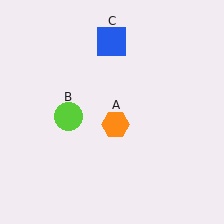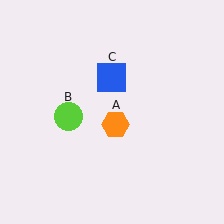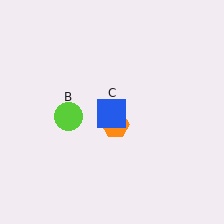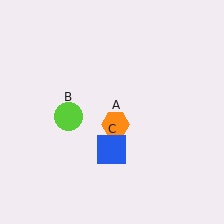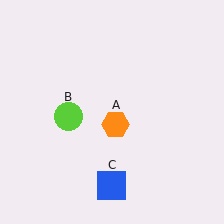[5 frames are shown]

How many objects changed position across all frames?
1 object changed position: blue square (object C).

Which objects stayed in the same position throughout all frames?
Orange hexagon (object A) and lime circle (object B) remained stationary.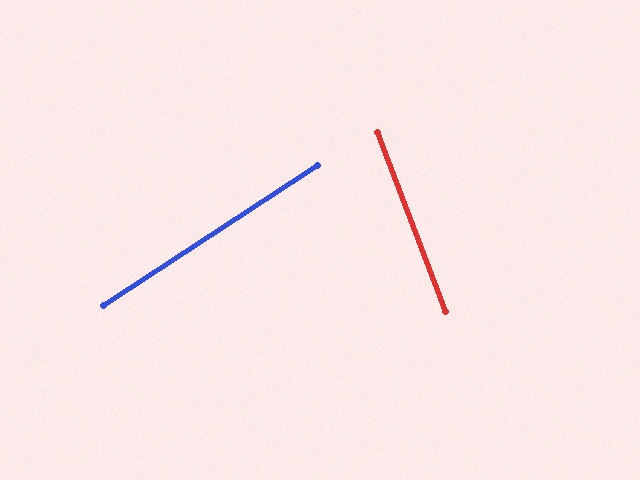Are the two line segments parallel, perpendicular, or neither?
Neither parallel nor perpendicular — they differ by about 77°.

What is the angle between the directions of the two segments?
Approximately 77 degrees.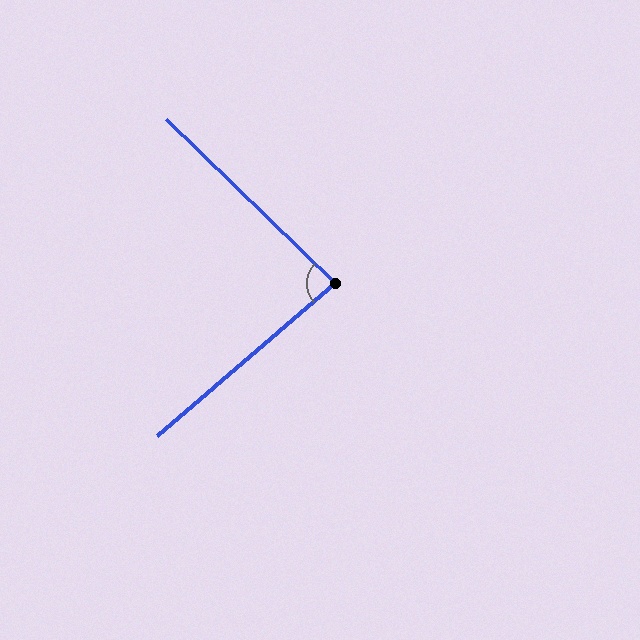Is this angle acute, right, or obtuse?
It is acute.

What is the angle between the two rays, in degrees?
Approximately 85 degrees.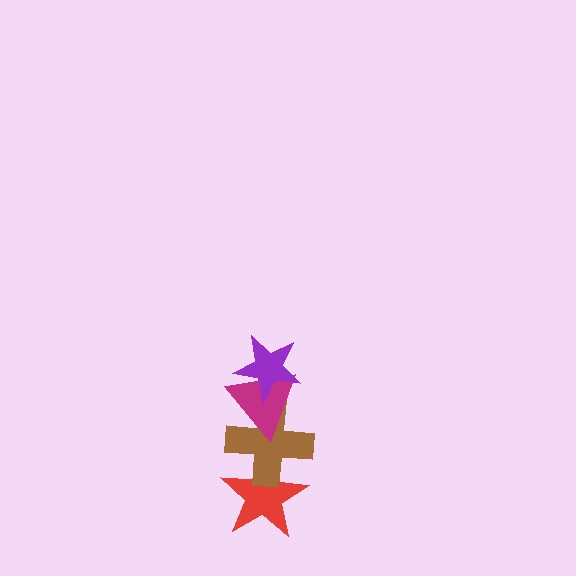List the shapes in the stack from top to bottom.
From top to bottom: the purple star, the magenta triangle, the brown cross, the red star.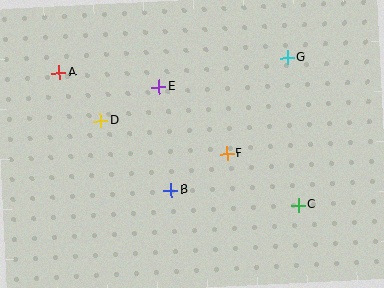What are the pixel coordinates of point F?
Point F is at (227, 153).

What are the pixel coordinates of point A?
Point A is at (59, 72).